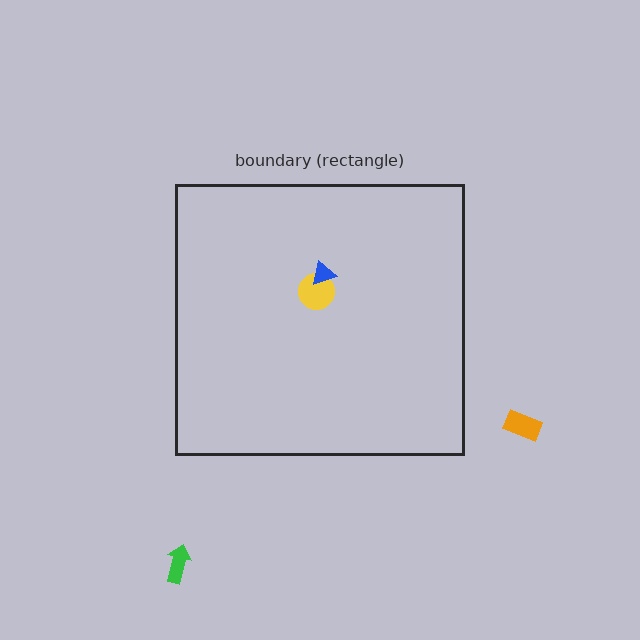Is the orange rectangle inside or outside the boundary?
Outside.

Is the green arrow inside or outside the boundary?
Outside.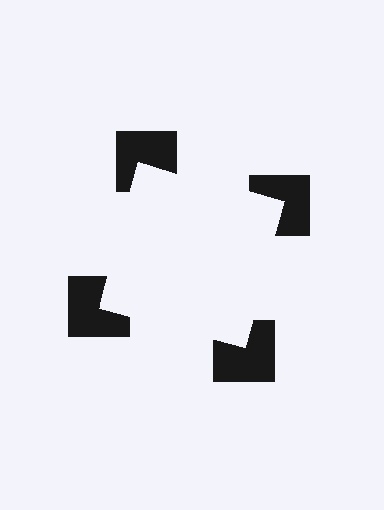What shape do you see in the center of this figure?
An illusory square — its edges are inferred from the aligned wedge cuts in the notched squares, not physically drawn.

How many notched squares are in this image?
There are 4 — one at each vertex of the illusory square.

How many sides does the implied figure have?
4 sides.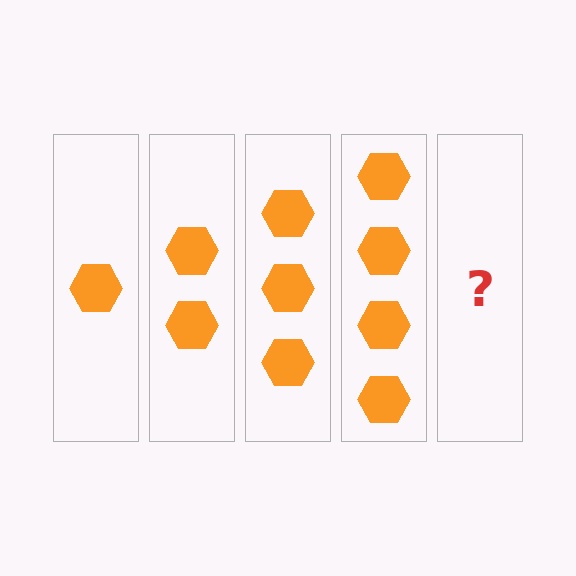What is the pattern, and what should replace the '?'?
The pattern is that each step adds one more hexagon. The '?' should be 5 hexagons.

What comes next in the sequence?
The next element should be 5 hexagons.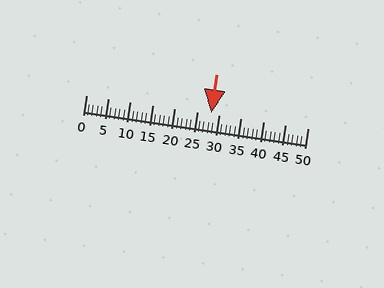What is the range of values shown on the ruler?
The ruler shows values from 0 to 50.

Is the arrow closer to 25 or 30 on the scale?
The arrow is closer to 30.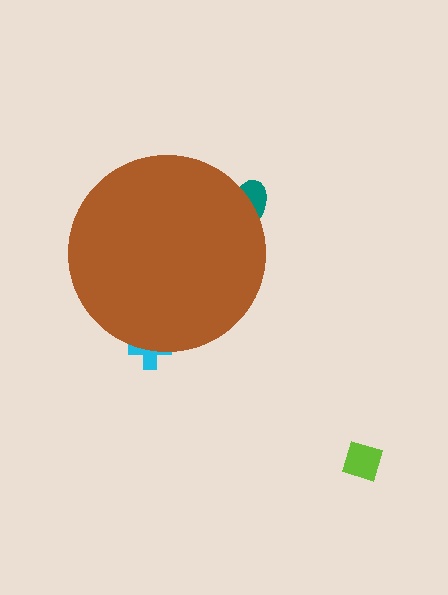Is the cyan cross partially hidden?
Yes, the cyan cross is partially hidden behind the brown circle.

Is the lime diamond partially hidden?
No, the lime diamond is fully visible.